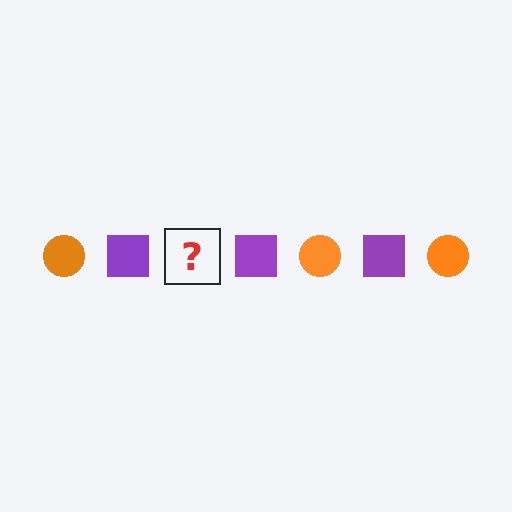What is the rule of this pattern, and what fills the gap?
The rule is that the pattern alternates between orange circle and purple square. The gap should be filled with an orange circle.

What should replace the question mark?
The question mark should be replaced with an orange circle.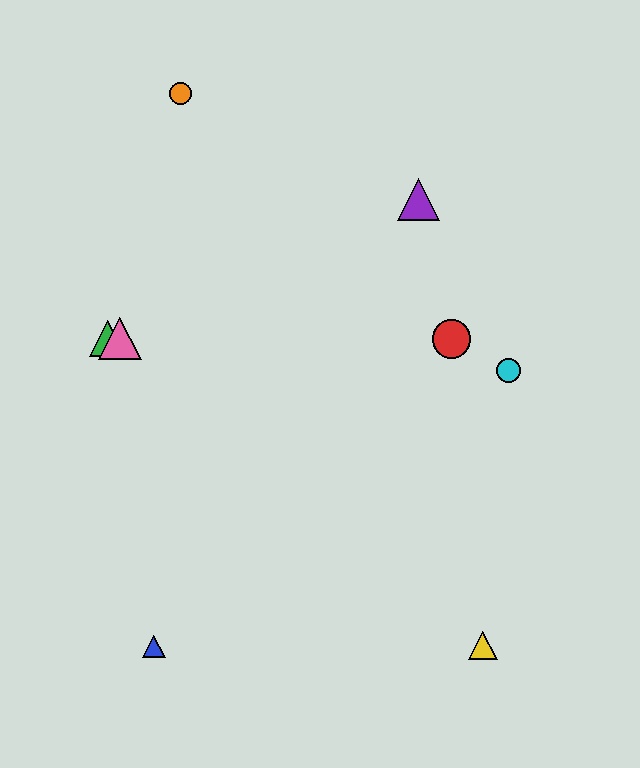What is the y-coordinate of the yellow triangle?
The yellow triangle is at y≈646.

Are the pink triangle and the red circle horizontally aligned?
Yes, both are at y≈339.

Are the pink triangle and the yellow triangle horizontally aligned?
No, the pink triangle is at y≈339 and the yellow triangle is at y≈646.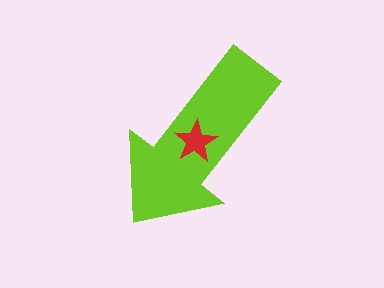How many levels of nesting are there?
2.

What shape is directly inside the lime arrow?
The red star.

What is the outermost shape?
The lime arrow.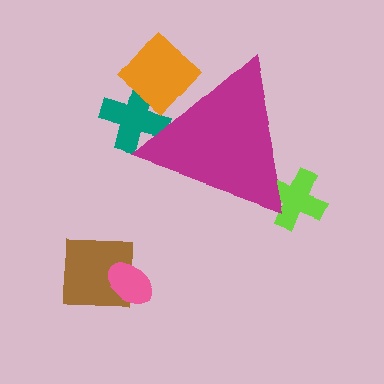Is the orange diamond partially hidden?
Yes, the orange diamond is partially hidden behind the magenta triangle.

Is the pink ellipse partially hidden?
No, the pink ellipse is fully visible.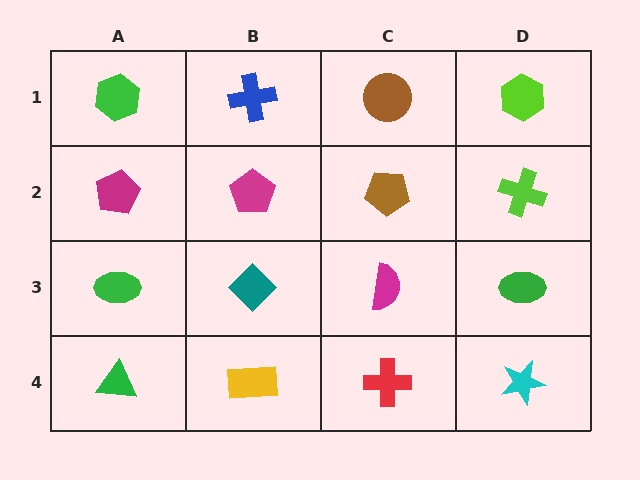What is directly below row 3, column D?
A cyan star.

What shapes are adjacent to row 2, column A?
A green hexagon (row 1, column A), a green ellipse (row 3, column A), a magenta pentagon (row 2, column B).